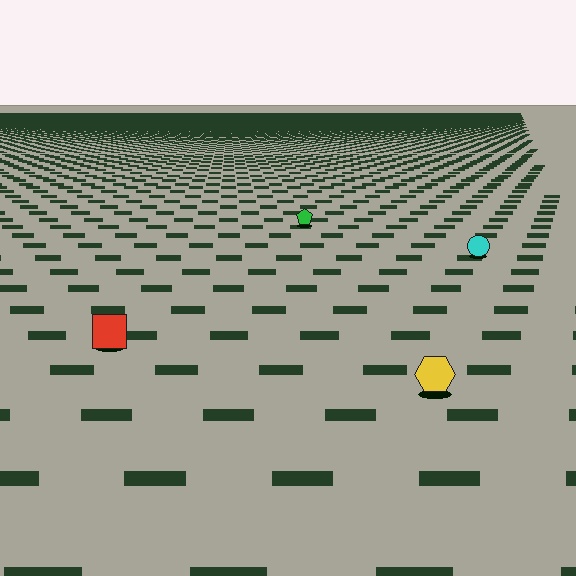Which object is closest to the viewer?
The yellow hexagon is closest. The texture marks near it are larger and more spread out.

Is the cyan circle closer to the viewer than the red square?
No. The red square is closer — you can tell from the texture gradient: the ground texture is coarser near it.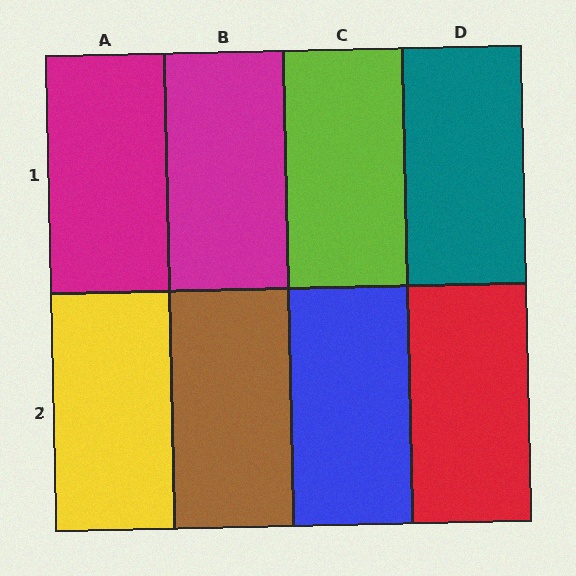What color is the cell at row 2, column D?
Red.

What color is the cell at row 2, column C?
Blue.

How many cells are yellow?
1 cell is yellow.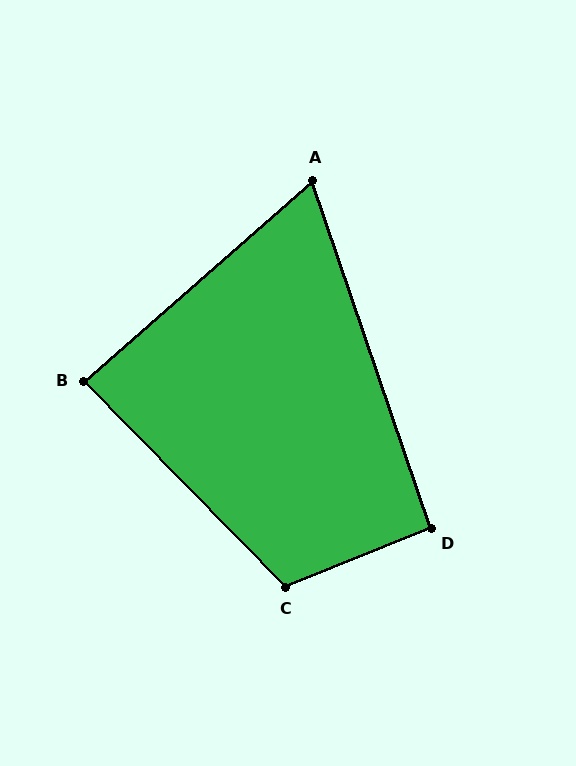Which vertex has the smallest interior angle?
A, at approximately 68 degrees.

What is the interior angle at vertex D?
Approximately 93 degrees (approximately right).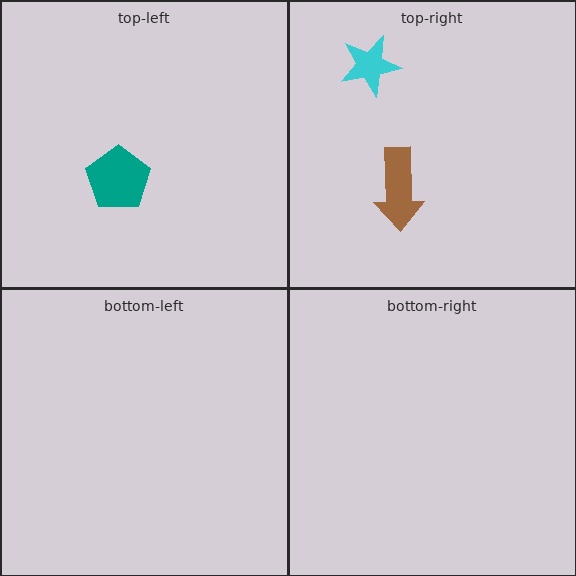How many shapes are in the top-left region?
1.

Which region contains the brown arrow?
The top-right region.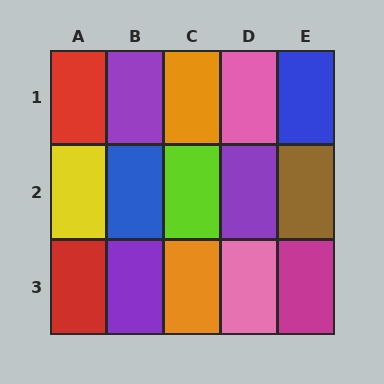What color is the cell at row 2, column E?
Brown.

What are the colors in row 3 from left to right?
Red, purple, orange, pink, magenta.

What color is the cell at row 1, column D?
Pink.